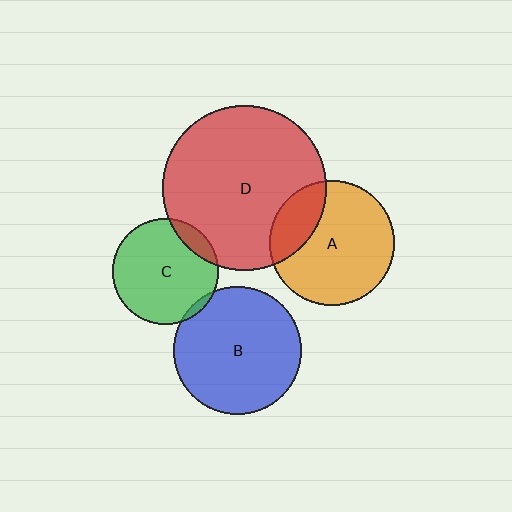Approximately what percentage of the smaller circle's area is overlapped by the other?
Approximately 5%.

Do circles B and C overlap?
Yes.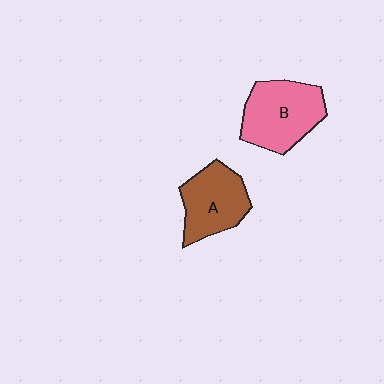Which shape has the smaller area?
Shape A (brown).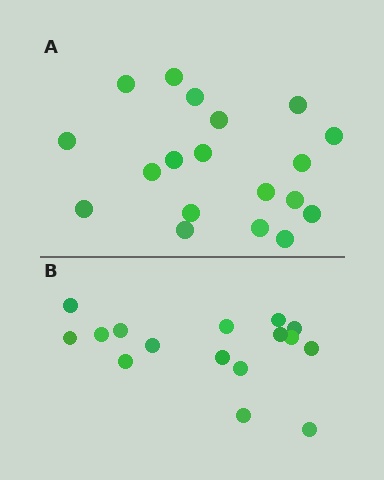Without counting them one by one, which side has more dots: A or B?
Region A (the top region) has more dots.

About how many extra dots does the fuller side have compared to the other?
Region A has just a few more — roughly 2 or 3 more dots than region B.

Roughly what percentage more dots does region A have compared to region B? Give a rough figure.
About 20% more.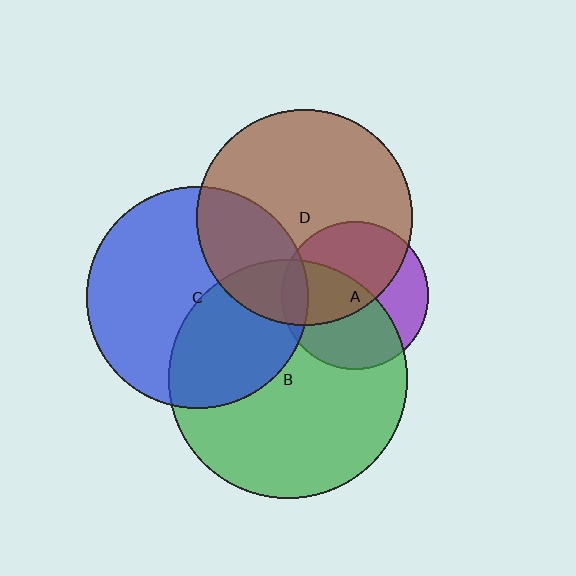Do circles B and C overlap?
Yes.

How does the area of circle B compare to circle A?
Approximately 2.6 times.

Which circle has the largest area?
Circle B (green).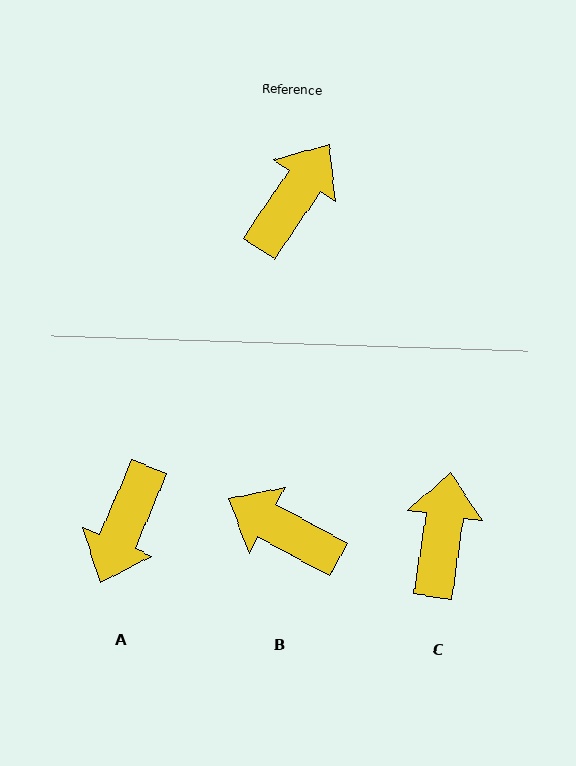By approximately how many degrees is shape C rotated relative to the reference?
Approximately 26 degrees counter-clockwise.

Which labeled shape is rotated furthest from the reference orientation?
A, about 168 degrees away.